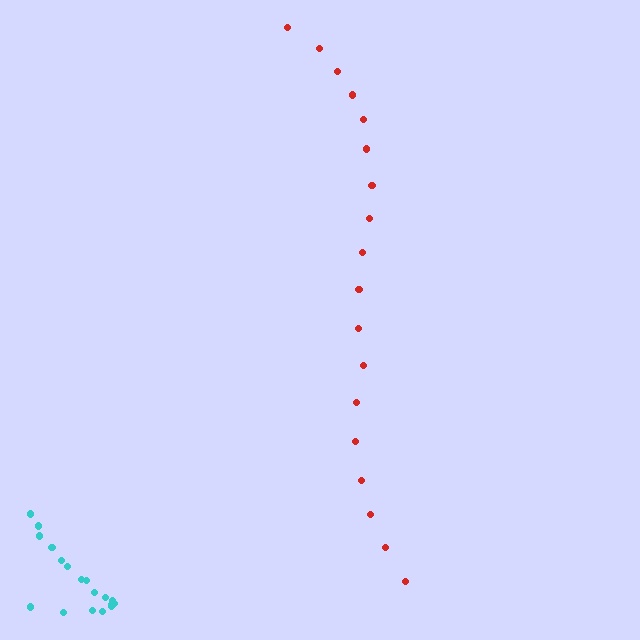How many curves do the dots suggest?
There are 2 distinct paths.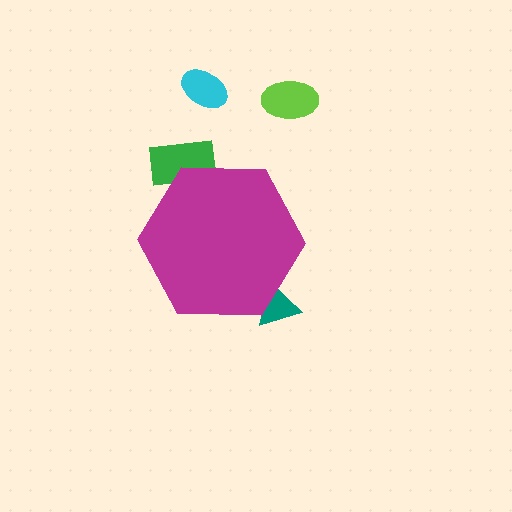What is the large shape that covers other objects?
A magenta hexagon.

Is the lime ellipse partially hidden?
No, the lime ellipse is fully visible.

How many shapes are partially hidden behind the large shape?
2 shapes are partially hidden.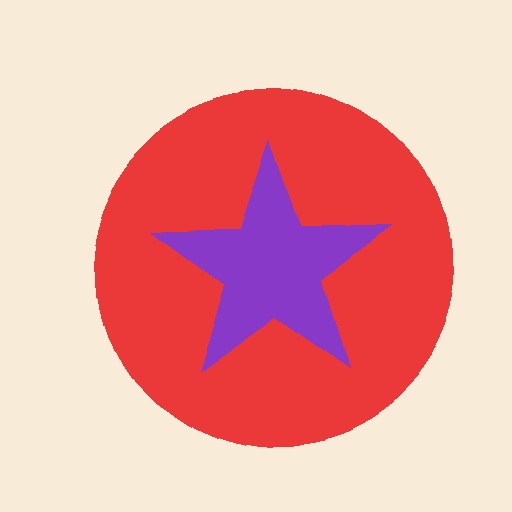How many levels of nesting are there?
2.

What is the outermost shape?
The red circle.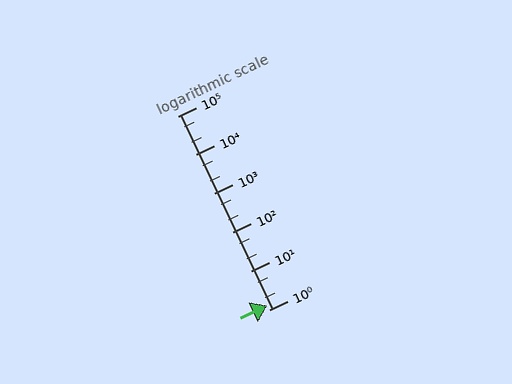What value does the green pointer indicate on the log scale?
The pointer indicates approximately 1.3.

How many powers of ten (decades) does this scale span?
The scale spans 5 decades, from 1 to 100000.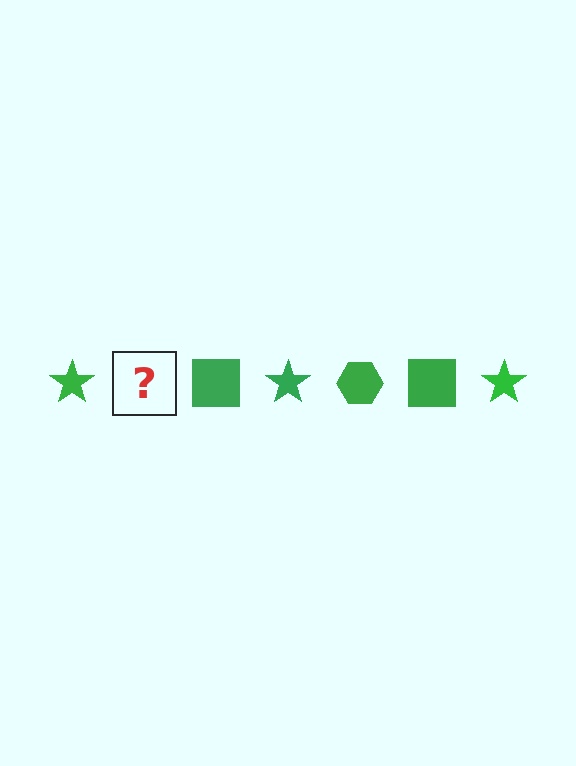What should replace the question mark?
The question mark should be replaced with a green hexagon.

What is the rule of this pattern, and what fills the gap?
The rule is that the pattern cycles through star, hexagon, square shapes in green. The gap should be filled with a green hexagon.